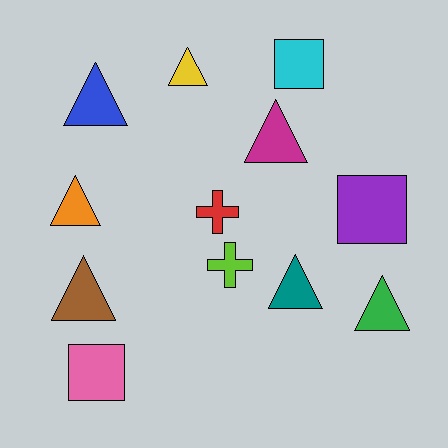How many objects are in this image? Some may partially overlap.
There are 12 objects.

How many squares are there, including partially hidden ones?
There are 3 squares.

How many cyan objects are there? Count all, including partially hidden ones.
There is 1 cyan object.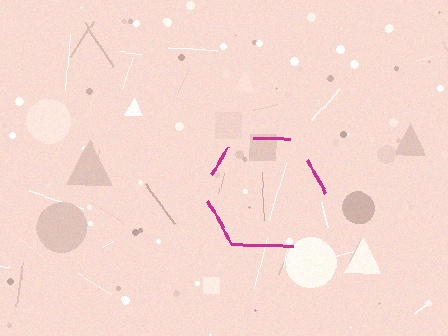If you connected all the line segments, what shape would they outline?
They would outline a hexagon.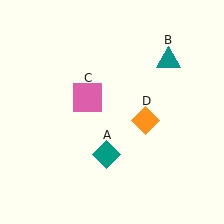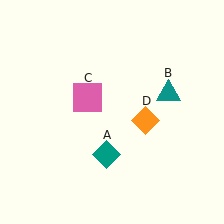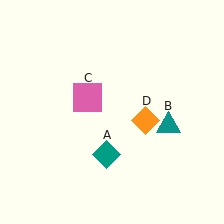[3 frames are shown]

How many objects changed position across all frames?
1 object changed position: teal triangle (object B).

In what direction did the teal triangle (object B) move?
The teal triangle (object B) moved down.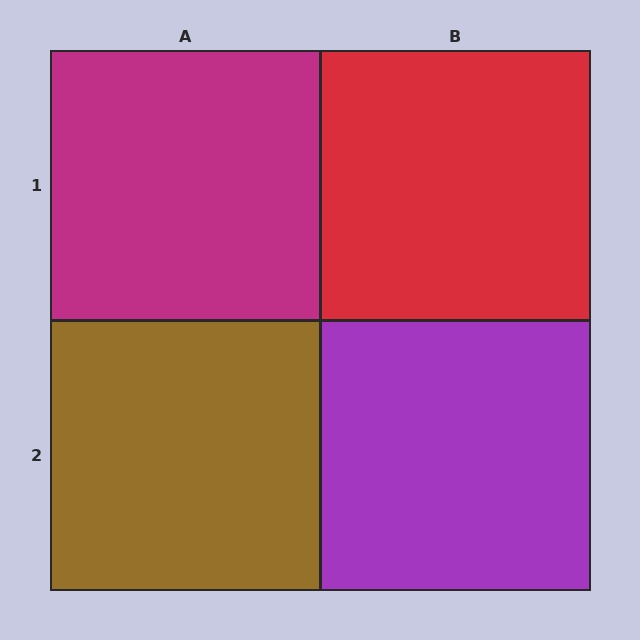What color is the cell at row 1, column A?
Magenta.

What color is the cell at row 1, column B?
Red.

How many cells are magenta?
1 cell is magenta.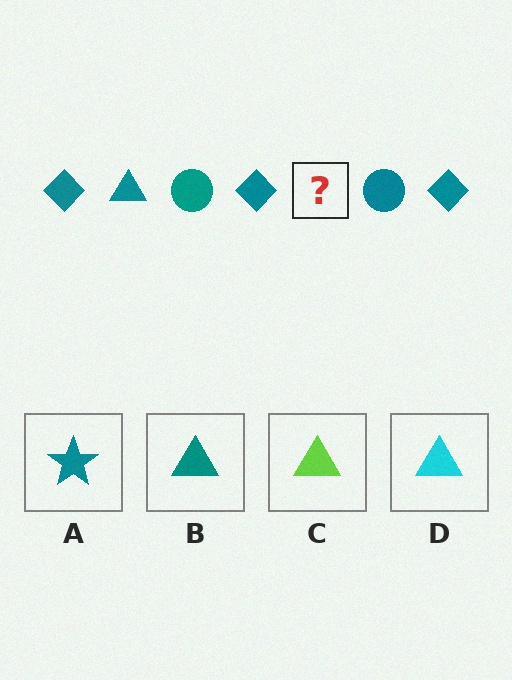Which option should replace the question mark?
Option B.